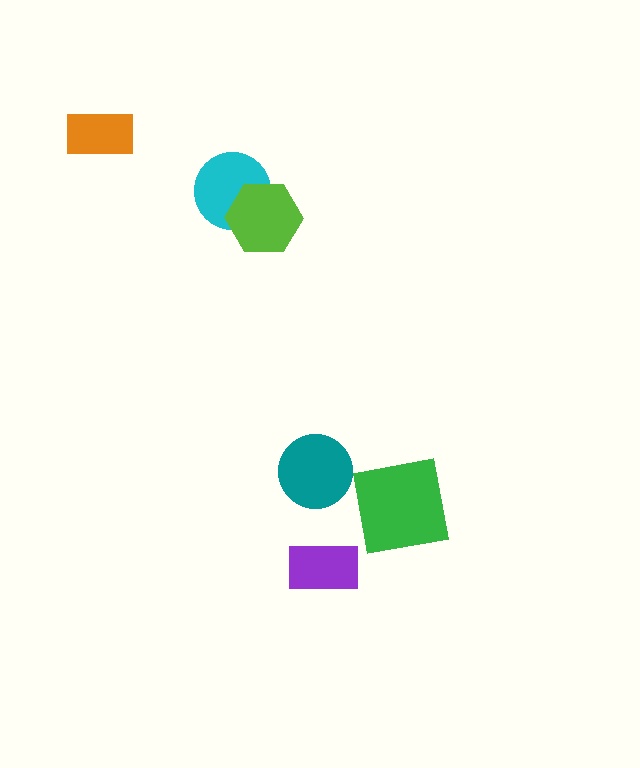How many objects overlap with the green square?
0 objects overlap with the green square.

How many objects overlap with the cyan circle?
1 object overlaps with the cyan circle.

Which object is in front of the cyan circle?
The lime hexagon is in front of the cyan circle.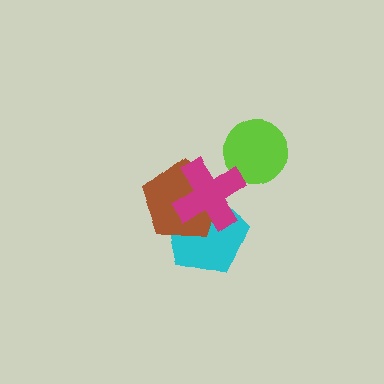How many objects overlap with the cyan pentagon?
2 objects overlap with the cyan pentagon.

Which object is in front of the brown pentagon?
The magenta cross is in front of the brown pentagon.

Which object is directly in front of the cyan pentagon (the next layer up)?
The brown pentagon is directly in front of the cyan pentagon.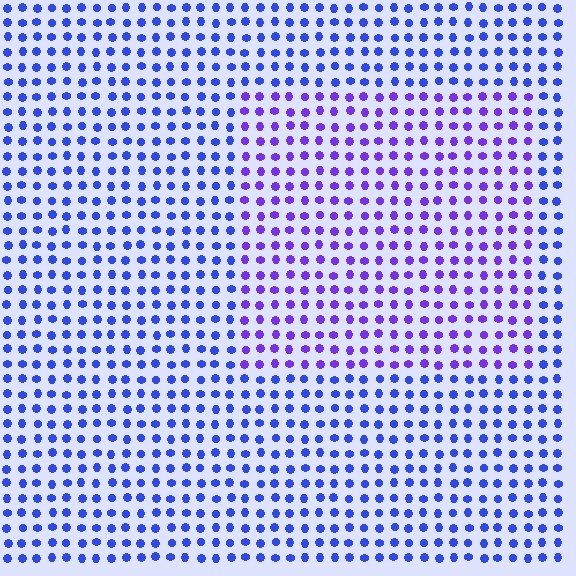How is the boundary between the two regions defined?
The boundary is defined purely by a slight shift in hue (about 32 degrees). Spacing, size, and orientation are identical on both sides.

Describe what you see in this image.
The image is filled with small blue elements in a uniform arrangement. A rectangle-shaped region is visible where the elements are tinted to a slightly different hue, forming a subtle color boundary.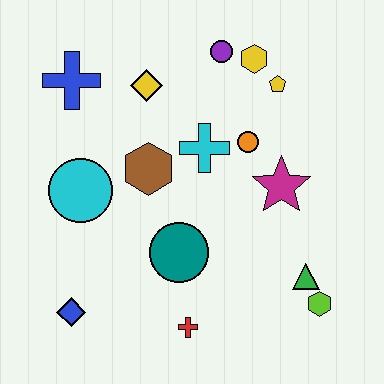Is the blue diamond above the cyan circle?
No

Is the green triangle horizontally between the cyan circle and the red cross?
No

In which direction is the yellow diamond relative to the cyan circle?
The yellow diamond is above the cyan circle.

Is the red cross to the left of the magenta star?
Yes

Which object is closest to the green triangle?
The lime hexagon is closest to the green triangle.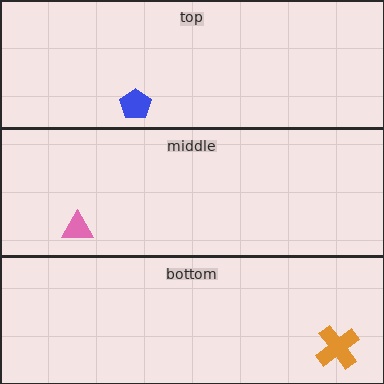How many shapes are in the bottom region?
1.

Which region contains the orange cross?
The bottom region.